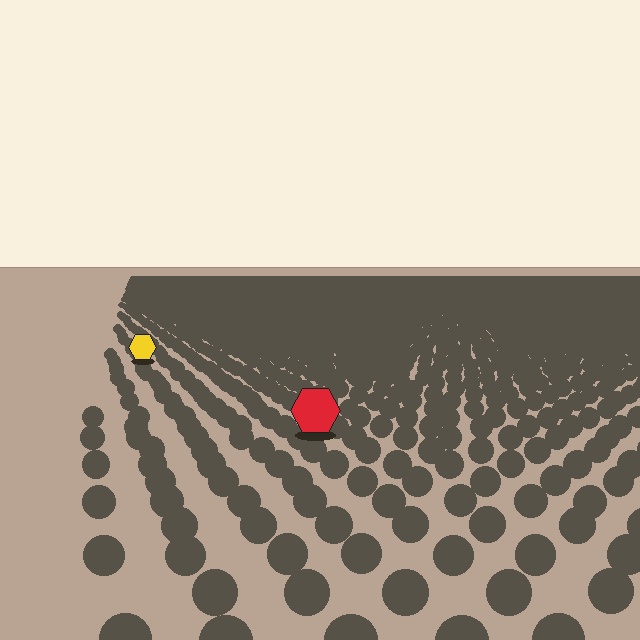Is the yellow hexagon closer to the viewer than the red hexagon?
No. The red hexagon is closer — you can tell from the texture gradient: the ground texture is coarser near it.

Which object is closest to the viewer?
The red hexagon is closest. The texture marks near it are larger and more spread out.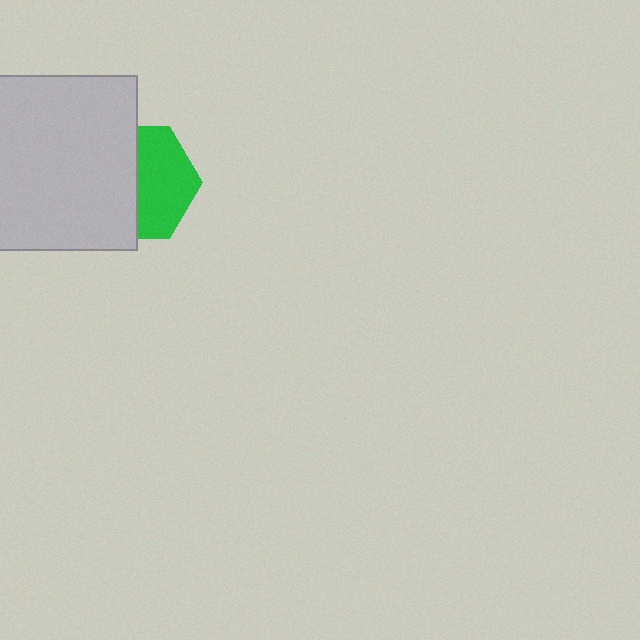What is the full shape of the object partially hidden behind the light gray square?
The partially hidden object is a green hexagon.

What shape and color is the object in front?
The object in front is a light gray square.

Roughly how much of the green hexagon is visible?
About half of it is visible (roughly 50%).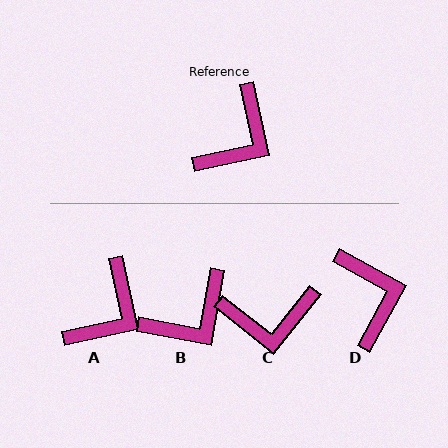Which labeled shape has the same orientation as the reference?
A.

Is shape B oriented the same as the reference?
No, it is off by about 22 degrees.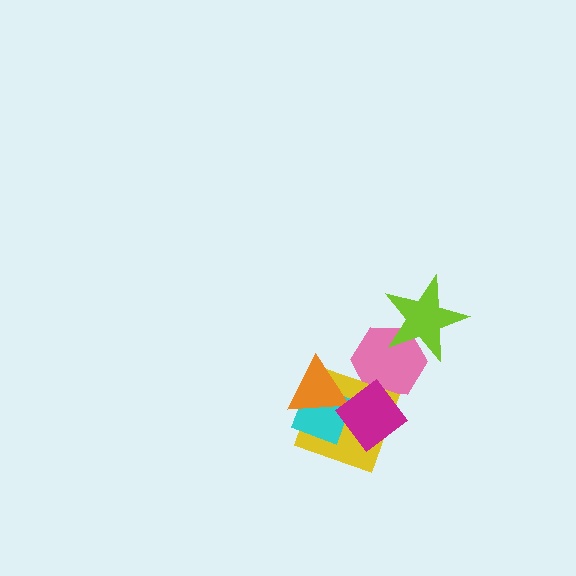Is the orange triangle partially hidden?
No, no other shape covers it.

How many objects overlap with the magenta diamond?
3 objects overlap with the magenta diamond.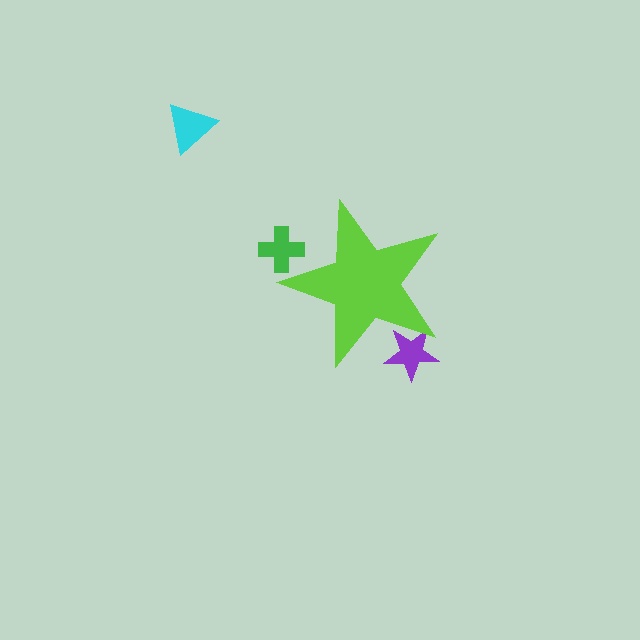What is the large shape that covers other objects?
A lime star.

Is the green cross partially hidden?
Yes, the green cross is partially hidden behind the lime star.